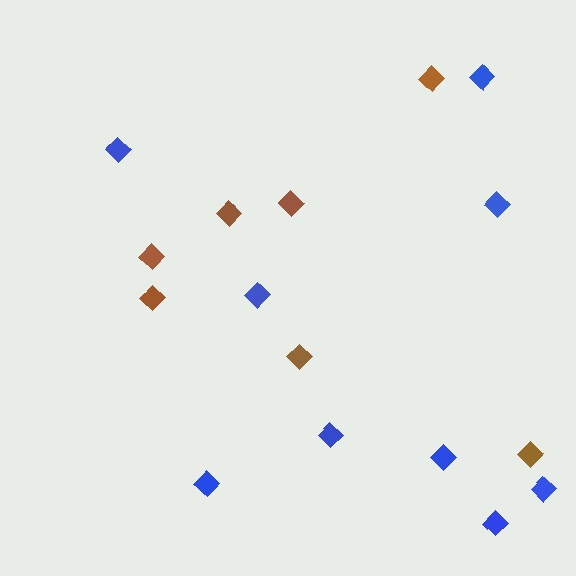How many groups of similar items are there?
There are 2 groups: one group of blue diamonds (9) and one group of brown diamonds (7).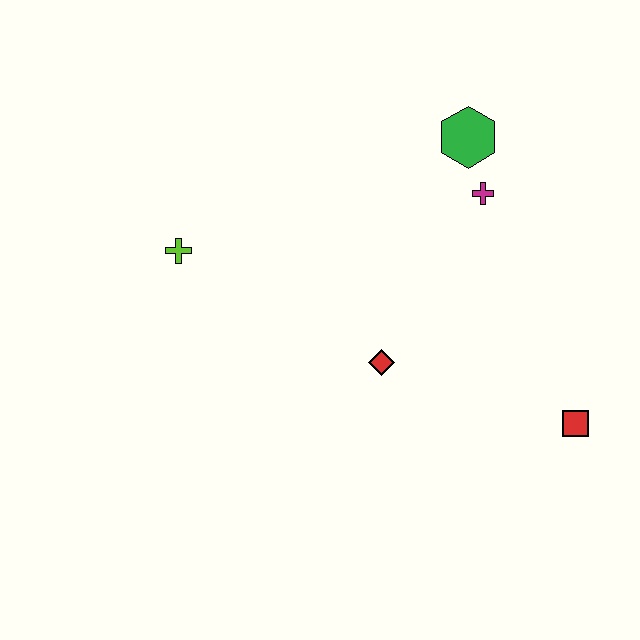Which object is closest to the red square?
The red diamond is closest to the red square.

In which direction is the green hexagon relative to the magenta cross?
The green hexagon is above the magenta cross.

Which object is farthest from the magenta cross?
The lime cross is farthest from the magenta cross.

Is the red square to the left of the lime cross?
No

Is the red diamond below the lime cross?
Yes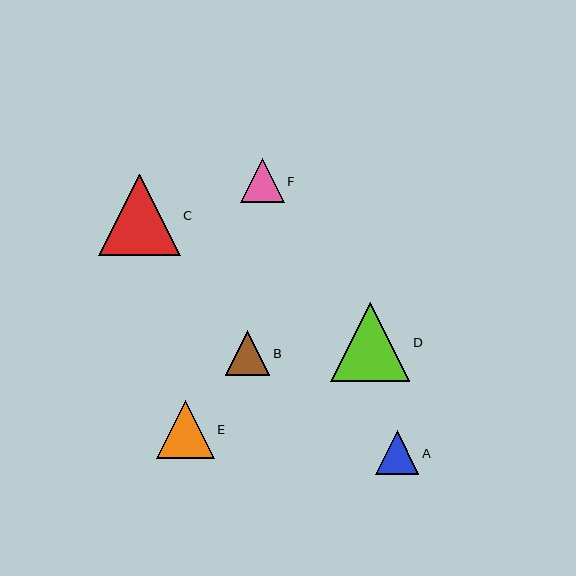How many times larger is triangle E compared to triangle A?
Triangle E is approximately 1.3 times the size of triangle A.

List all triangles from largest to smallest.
From largest to smallest: C, D, E, B, F, A.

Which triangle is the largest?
Triangle C is the largest with a size of approximately 81 pixels.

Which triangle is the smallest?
Triangle A is the smallest with a size of approximately 44 pixels.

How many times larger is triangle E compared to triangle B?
Triangle E is approximately 1.3 times the size of triangle B.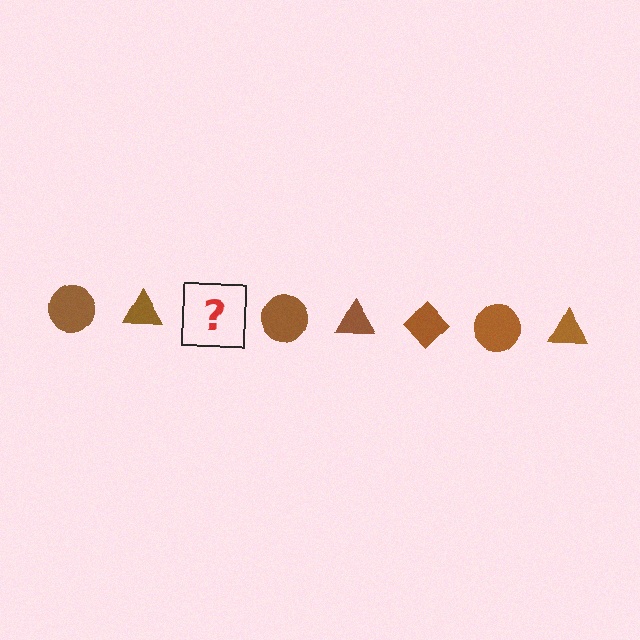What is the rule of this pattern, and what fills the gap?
The rule is that the pattern cycles through circle, triangle, diamond shapes in brown. The gap should be filled with a brown diamond.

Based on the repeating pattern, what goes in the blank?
The blank should be a brown diamond.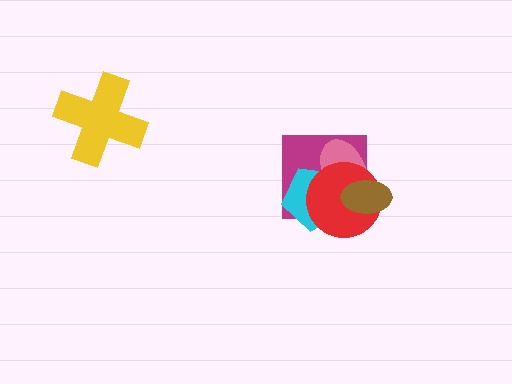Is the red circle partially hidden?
Yes, it is partially covered by another shape.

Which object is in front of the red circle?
The brown ellipse is in front of the red circle.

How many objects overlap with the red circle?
4 objects overlap with the red circle.